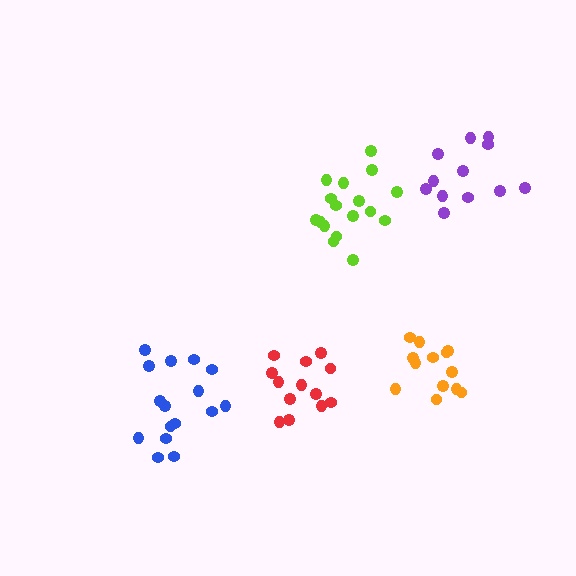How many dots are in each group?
Group 1: 13 dots, Group 2: 12 dots, Group 3: 16 dots, Group 4: 13 dots, Group 5: 17 dots (71 total).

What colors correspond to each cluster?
The clusters are colored: red, purple, blue, orange, lime.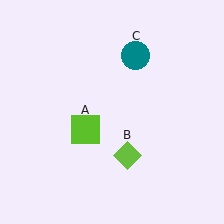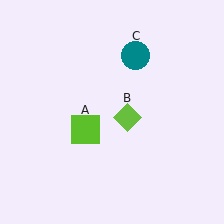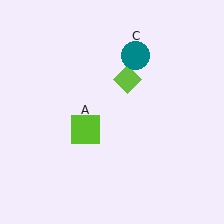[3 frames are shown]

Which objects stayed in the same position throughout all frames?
Lime square (object A) and teal circle (object C) remained stationary.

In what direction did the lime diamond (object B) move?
The lime diamond (object B) moved up.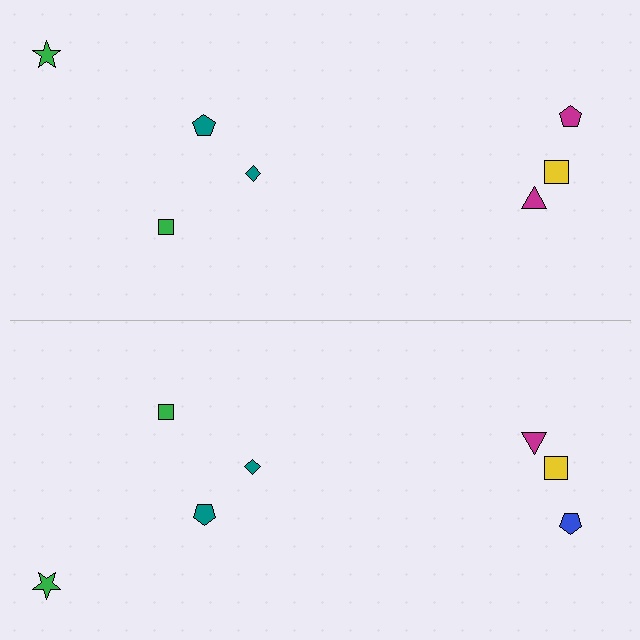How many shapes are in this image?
There are 14 shapes in this image.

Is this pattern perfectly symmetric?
No, the pattern is not perfectly symmetric. The blue pentagon on the bottom side breaks the symmetry — its mirror counterpart is magenta.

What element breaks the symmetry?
The blue pentagon on the bottom side breaks the symmetry — its mirror counterpart is magenta.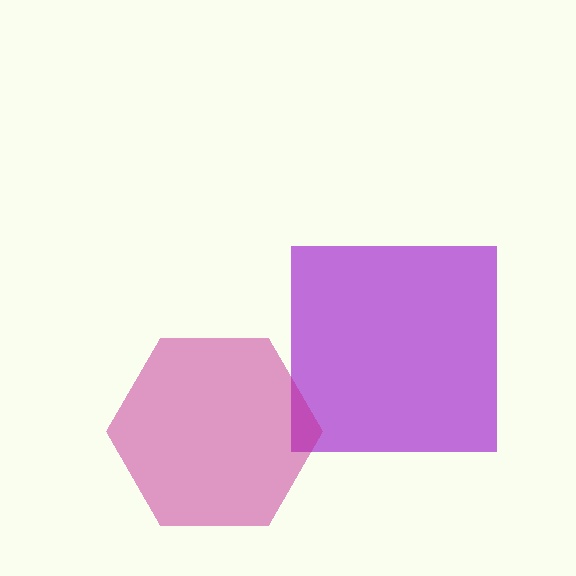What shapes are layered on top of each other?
The layered shapes are: a purple square, a magenta hexagon.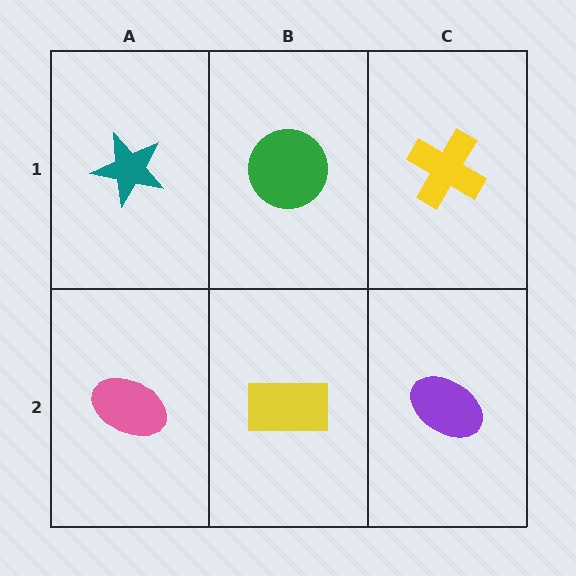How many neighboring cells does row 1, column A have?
2.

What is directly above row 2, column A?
A teal star.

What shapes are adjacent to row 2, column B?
A green circle (row 1, column B), a pink ellipse (row 2, column A), a purple ellipse (row 2, column C).